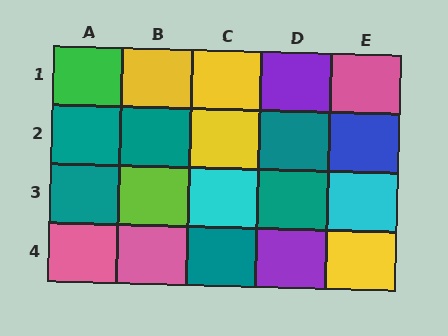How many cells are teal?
6 cells are teal.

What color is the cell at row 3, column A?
Teal.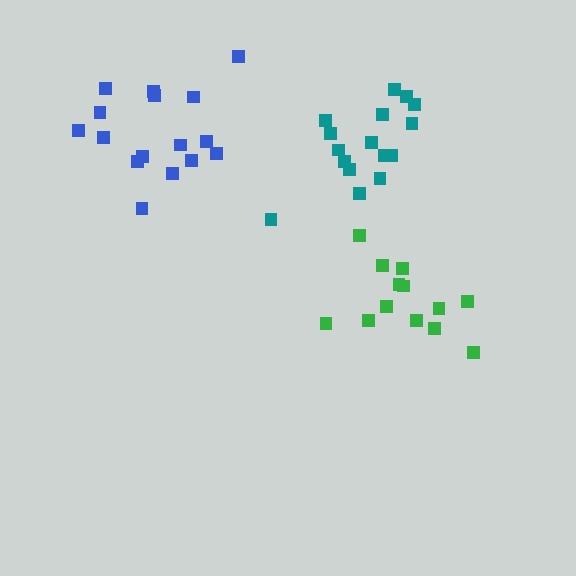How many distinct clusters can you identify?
There are 3 distinct clusters.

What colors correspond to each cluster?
The clusters are colored: green, blue, teal.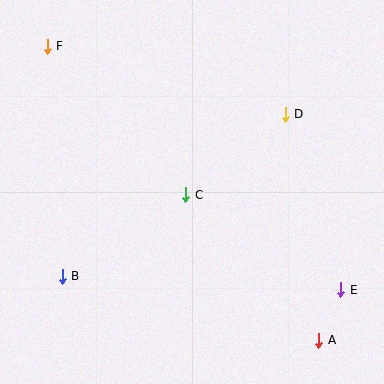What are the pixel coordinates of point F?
Point F is at (47, 46).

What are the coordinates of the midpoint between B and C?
The midpoint between B and C is at (124, 235).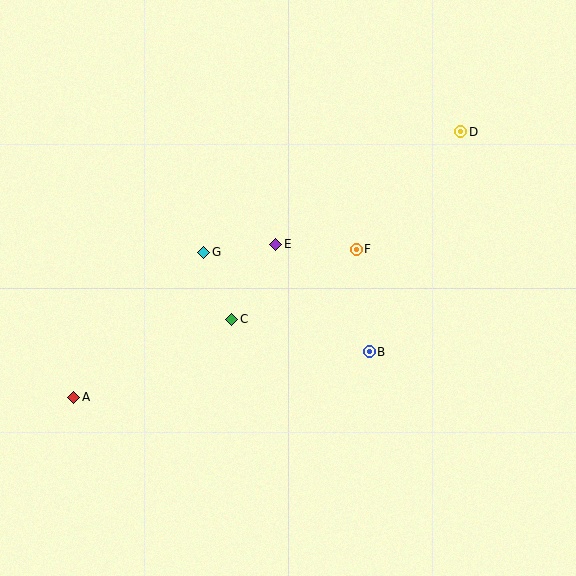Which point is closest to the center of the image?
Point E at (276, 244) is closest to the center.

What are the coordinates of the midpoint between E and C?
The midpoint between E and C is at (254, 282).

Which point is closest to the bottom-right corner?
Point B is closest to the bottom-right corner.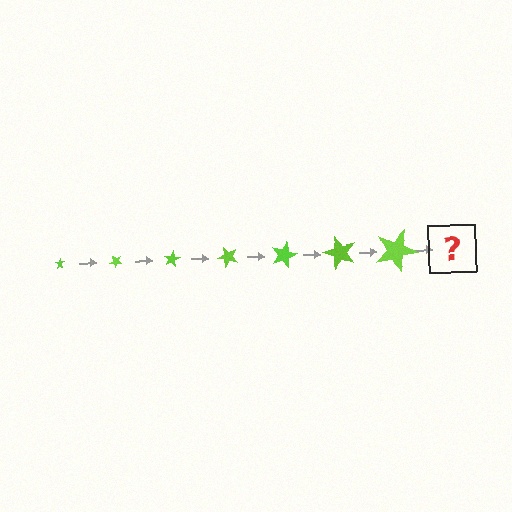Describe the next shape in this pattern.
It should be a star, larger than the previous one and rotated 280 degrees from the start.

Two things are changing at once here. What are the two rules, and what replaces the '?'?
The two rules are that the star grows larger each step and it rotates 40 degrees each step. The '?' should be a star, larger than the previous one and rotated 280 degrees from the start.